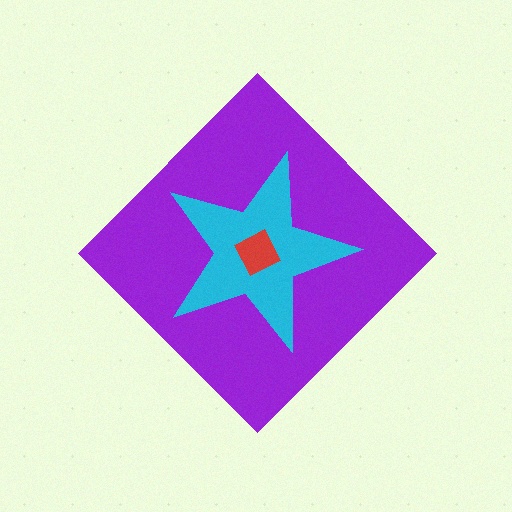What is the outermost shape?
The purple diamond.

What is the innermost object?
The red square.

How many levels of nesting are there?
3.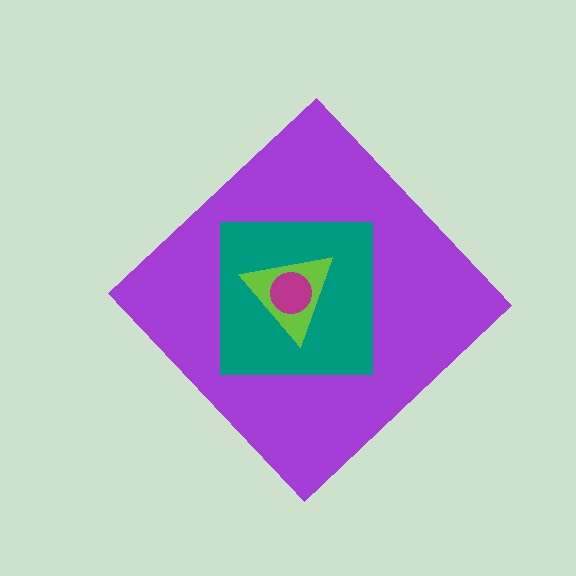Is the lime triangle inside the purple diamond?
Yes.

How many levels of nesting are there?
4.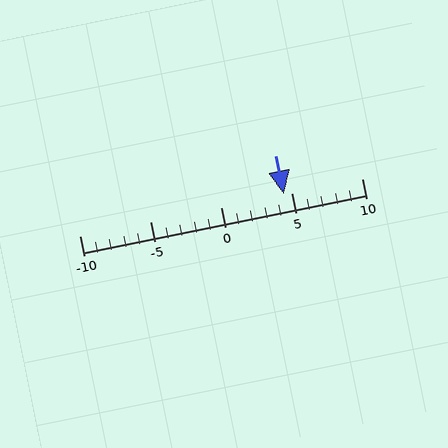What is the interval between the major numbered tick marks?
The major tick marks are spaced 5 units apart.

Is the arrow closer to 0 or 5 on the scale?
The arrow is closer to 5.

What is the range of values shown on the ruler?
The ruler shows values from -10 to 10.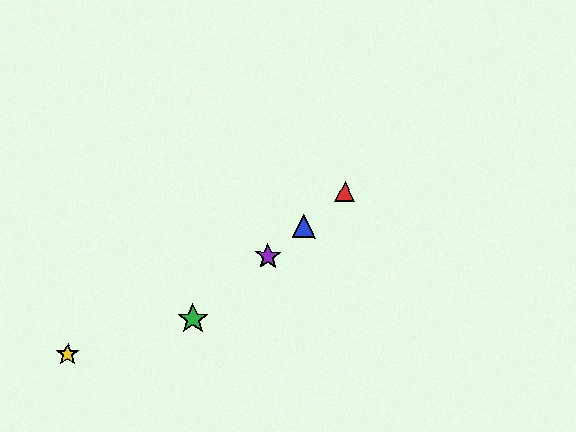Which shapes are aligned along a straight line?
The red triangle, the blue triangle, the green star, the purple star are aligned along a straight line.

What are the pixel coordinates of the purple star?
The purple star is at (268, 256).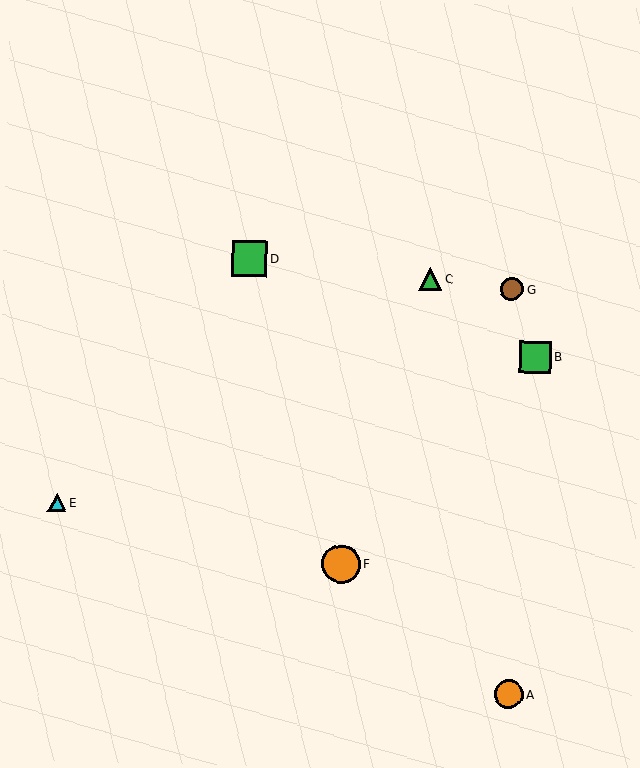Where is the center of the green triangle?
The center of the green triangle is at (430, 279).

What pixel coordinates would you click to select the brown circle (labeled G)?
Click at (512, 289) to select the brown circle G.